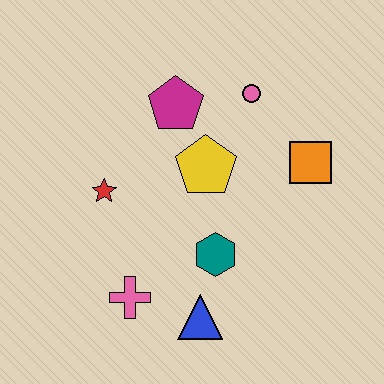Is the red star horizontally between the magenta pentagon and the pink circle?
No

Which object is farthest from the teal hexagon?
The pink circle is farthest from the teal hexagon.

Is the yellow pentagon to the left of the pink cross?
No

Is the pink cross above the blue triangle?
Yes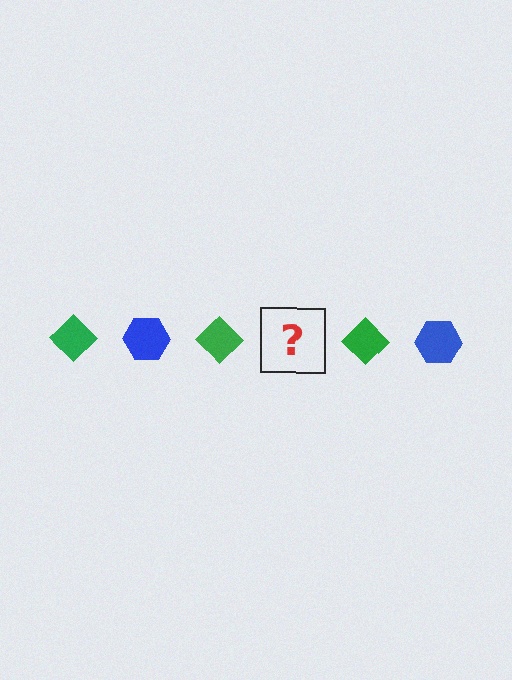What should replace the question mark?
The question mark should be replaced with a blue hexagon.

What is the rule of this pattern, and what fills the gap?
The rule is that the pattern alternates between green diamond and blue hexagon. The gap should be filled with a blue hexagon.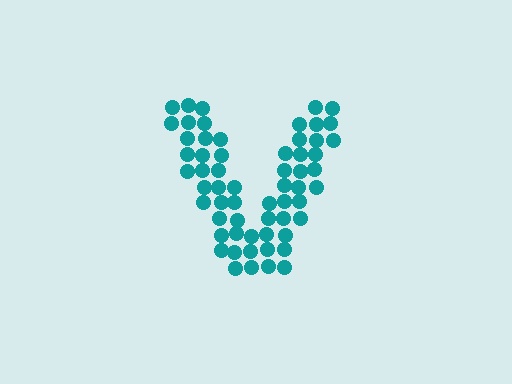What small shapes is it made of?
It is made of small circles.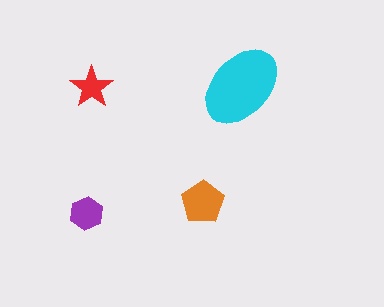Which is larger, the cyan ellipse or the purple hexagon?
The cyan ellipse.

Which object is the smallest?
The red star.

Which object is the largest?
The cyan ellipse.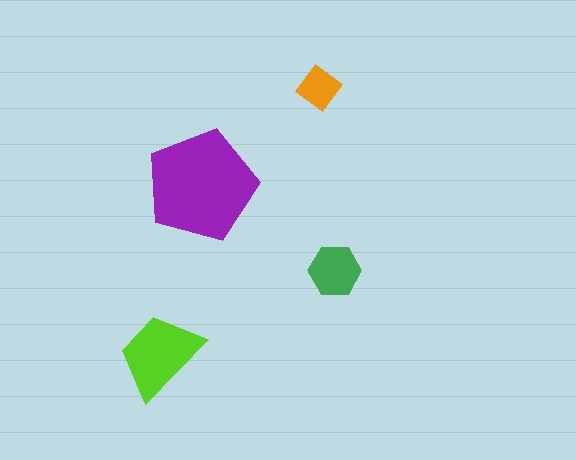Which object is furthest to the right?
The green hexagon is rightmost.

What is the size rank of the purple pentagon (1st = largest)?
1st.